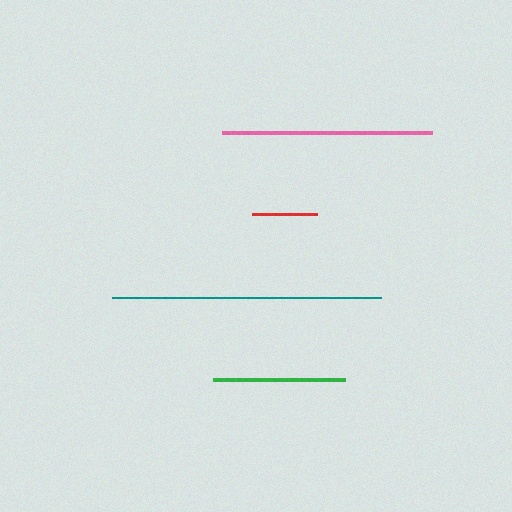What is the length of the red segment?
The red segment is approximately 65 pixels long.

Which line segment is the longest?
The teal line is the longest at approximately 270 pixels.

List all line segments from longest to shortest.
From longest to shortest: teal, pink, green, red.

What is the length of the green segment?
The green segment is approximately 131 pixels long.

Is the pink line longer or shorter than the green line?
The pink line is longer than the green line.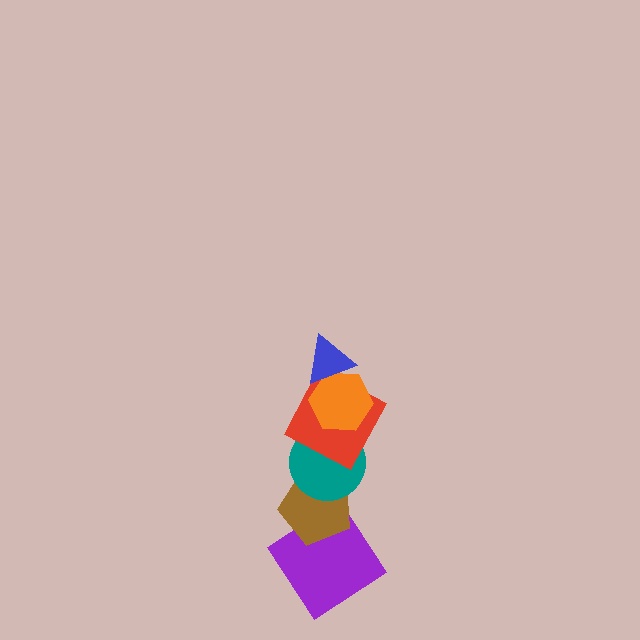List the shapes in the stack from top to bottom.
From top to bottom: the blue triangle, the orange hexagon, the red square, the teal circle, the brown pentagon, the purple diamond.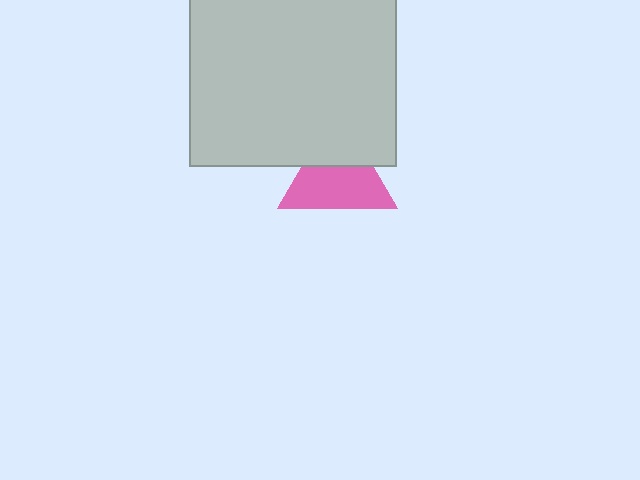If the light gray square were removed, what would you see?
You would see the complete pink triangle.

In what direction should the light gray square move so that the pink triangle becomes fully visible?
The light gray square should move up. That is the shortest direction to clear the overlap and leave the pink triangle fully visible.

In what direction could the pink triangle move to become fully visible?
The pink triangle could move down. That would shift it out from behind the light gray square entirely.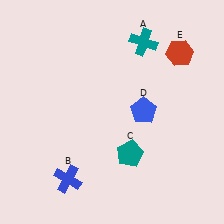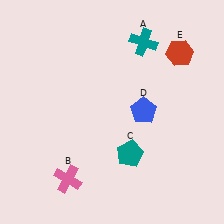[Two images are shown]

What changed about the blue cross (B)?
In Image 1, B is blue. In Image 2, it changed to pink.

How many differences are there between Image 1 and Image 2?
There is 1 difference between the two images.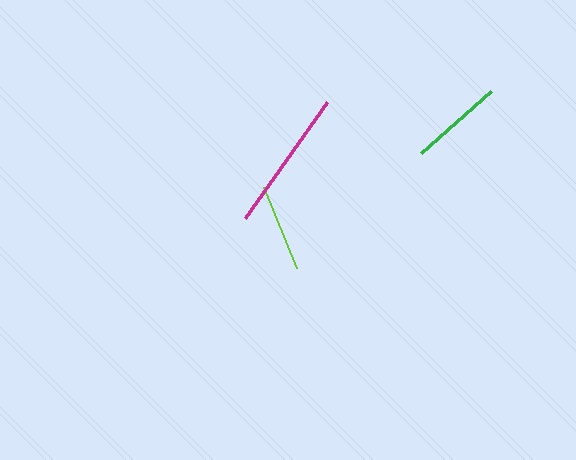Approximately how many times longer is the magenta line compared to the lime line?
The magenta line is approximately 1.6 times the length of the lime line.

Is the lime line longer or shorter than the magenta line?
The magenta line is longer than the lime line.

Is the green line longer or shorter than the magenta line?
The magenta line is longer than the green line.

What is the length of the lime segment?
The lime segment is approximately 87 pixels long.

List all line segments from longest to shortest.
From longest to shortest: magenta, green, lime.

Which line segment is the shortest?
The lime line is the shortest at approximately 87 pixels.